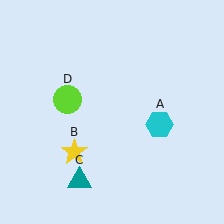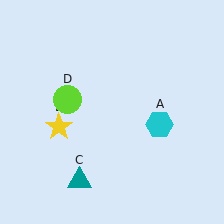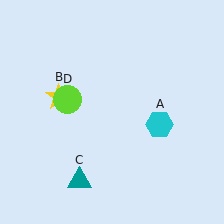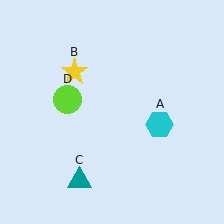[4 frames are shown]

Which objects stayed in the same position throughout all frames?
Cyan hexagon (object A) and teal triangle (object C) and lime circle (object D) remained stationary.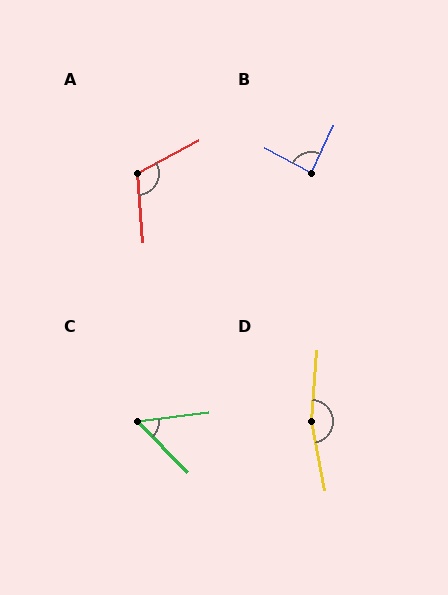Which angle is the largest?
D, at approximately 164 degrees.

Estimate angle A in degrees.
Approximately 113 degrees.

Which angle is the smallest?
C, at approximately 52 degrees.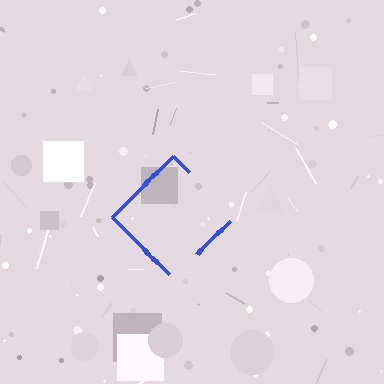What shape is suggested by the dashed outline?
The dashed outline suggests a diamond.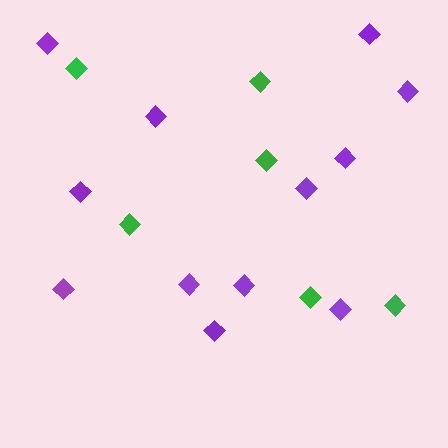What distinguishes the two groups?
There are 2 groups: one group of green diamonds (6) and one group of purple diamonds (12).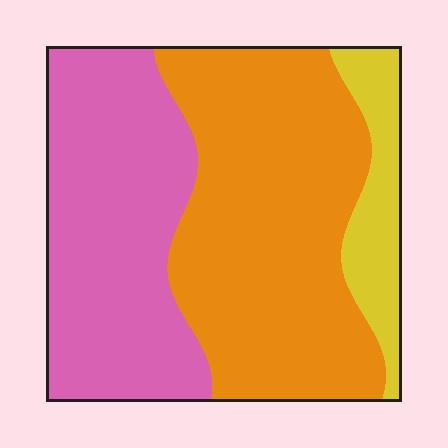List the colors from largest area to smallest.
From largest to smallest: orange, pink, yellow.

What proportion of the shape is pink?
Pink covers roughly 40% of the shape.